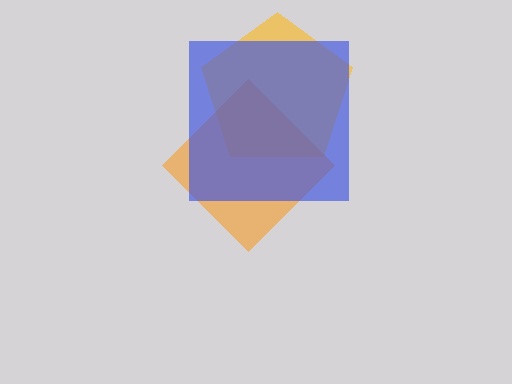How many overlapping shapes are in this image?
There are 3 overlapping shapes in the image.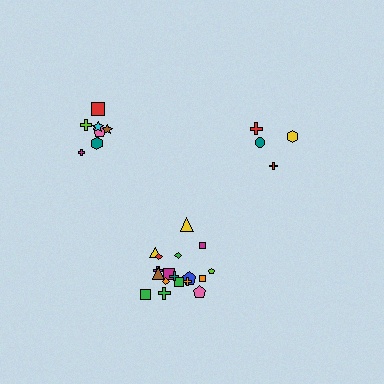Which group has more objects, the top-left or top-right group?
The top-left group.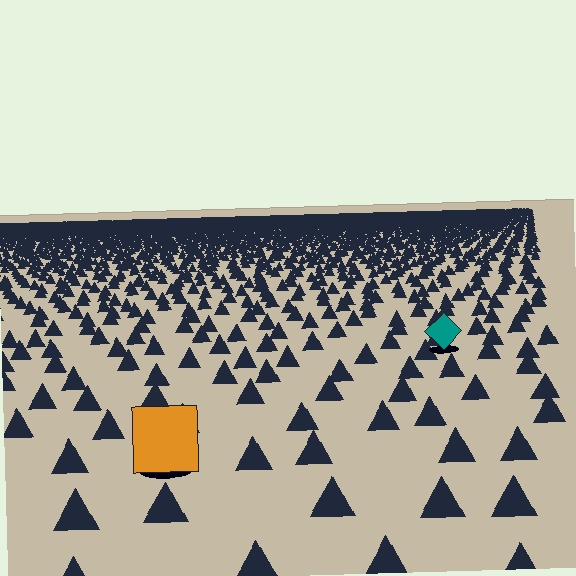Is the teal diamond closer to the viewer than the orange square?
No. The orange square is closer — you can tell from the texture gradient: the ground texture is coarser near it.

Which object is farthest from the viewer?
The teal diamond is farthest from the viewer. It appears smaller and the ground texture around it is denser.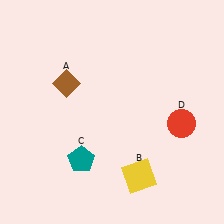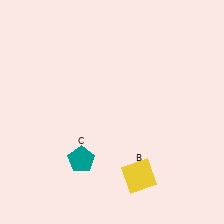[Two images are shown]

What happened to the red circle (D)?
The red circle (D) was removed in Image 2. It was in the bottom-right area of Image 1.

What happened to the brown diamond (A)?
The brown diamond (A) was removed in Image 2. It was in the top-left area of Image 1.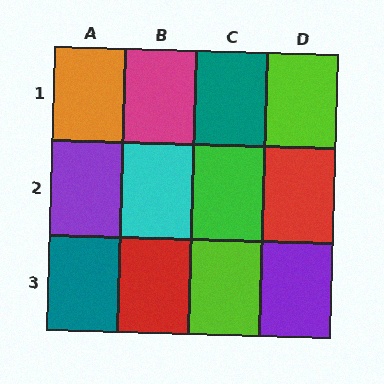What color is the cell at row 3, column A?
Teal.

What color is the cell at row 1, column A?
Orange.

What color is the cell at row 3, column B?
Red.